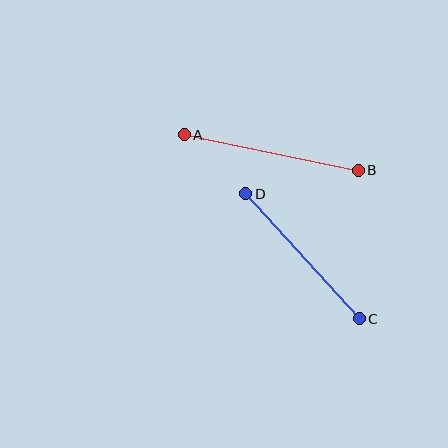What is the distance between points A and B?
The distance is approximately 177 pixels.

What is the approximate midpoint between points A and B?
The midpoint is at approximately (271, 153) pixels.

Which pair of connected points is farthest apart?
Points A and B are farthest apart.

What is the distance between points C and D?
The distance is approximately 169 pixels.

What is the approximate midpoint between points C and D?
The midpoint is at approximately (303, 256) pixels.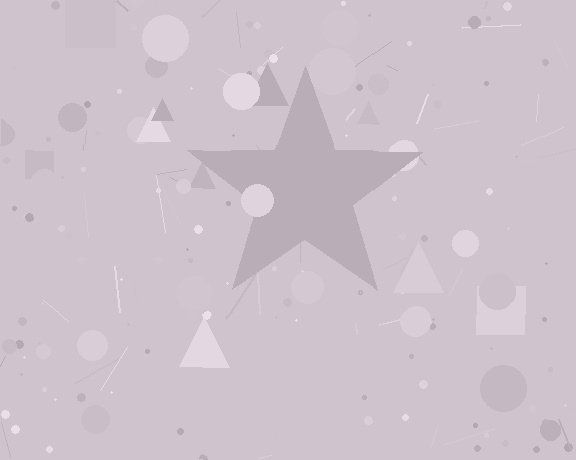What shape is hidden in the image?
A star is hidden in the image.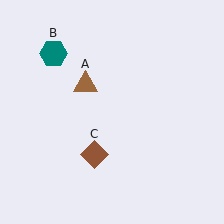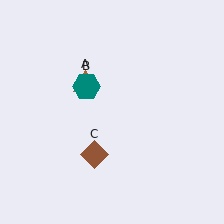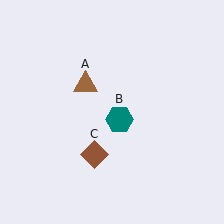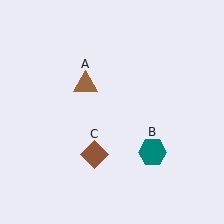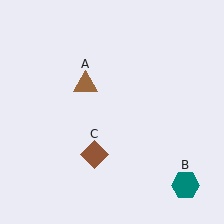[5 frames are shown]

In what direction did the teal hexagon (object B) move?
The teal hexagon (object B) moved down and to the right.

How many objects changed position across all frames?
1 object changed position: teal hexagon (object B).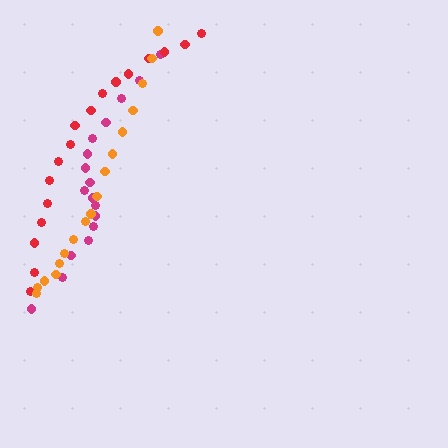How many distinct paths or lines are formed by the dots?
There are 3 distinct paths.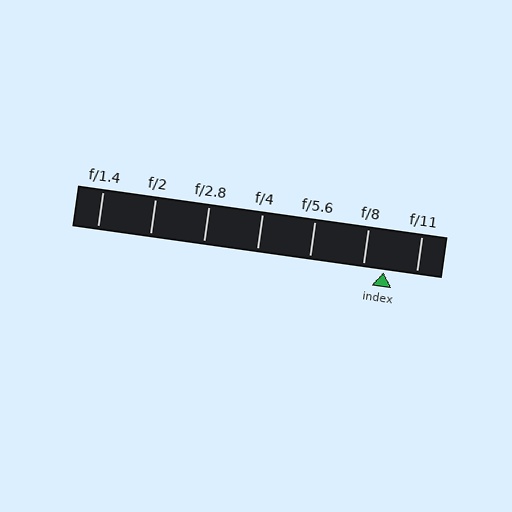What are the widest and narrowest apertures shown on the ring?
The widest aperture shown is f/1.4 and the narrowest is f/11.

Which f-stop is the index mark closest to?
The index mark is closest to f/8.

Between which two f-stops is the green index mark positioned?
The index mark is between f/8 and f/11.